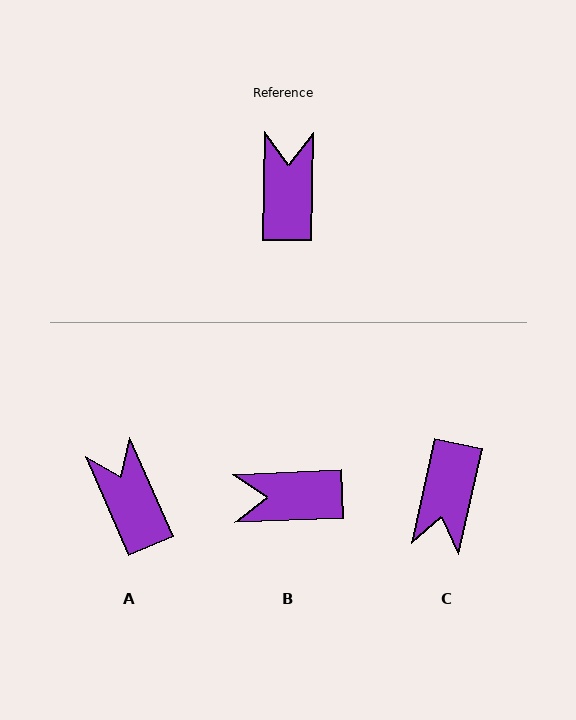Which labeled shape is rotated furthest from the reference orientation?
C, about 168 degrees away.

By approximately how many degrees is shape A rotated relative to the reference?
Approximately 25 degrees counter-clockwise.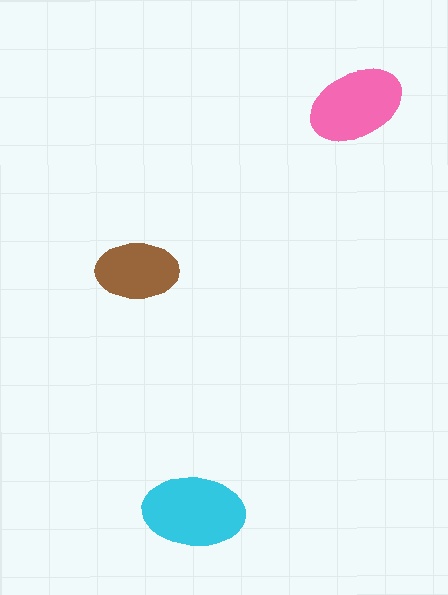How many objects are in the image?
There are 3 objects in the image.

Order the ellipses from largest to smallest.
the cyan one, the pink one, the brown one.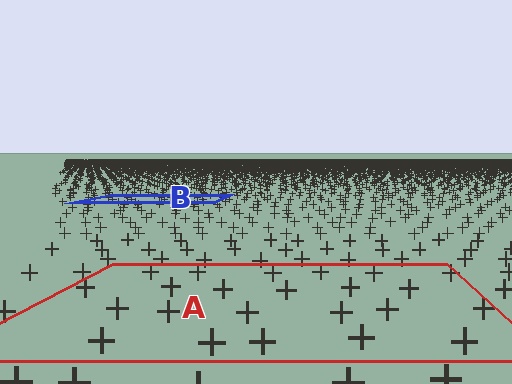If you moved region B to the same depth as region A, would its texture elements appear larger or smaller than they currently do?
They would appear larger. At a closer depth, the same texture elements are projected at a bigger on-screen size.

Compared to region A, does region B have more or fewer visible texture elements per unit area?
Region B has more texture elements per unit area — they are packed more densely because it is farther away.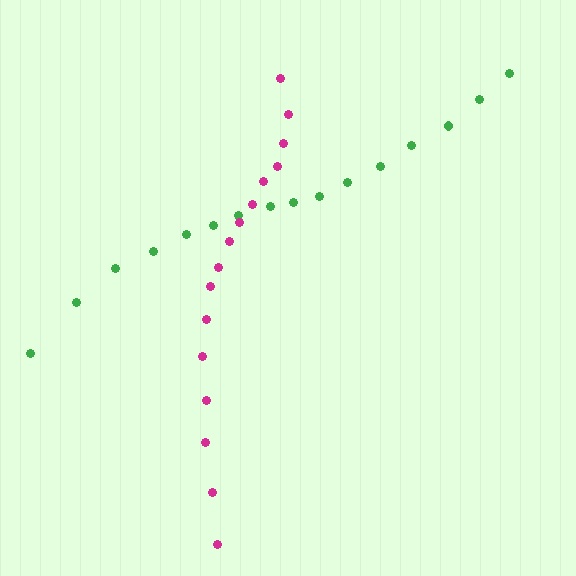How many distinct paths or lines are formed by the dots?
There are 2 distinct paths.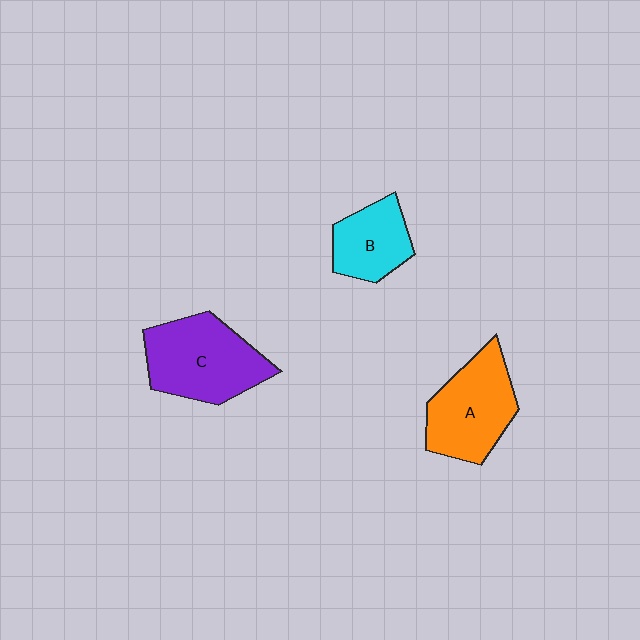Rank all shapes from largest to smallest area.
From largest to smallest: C (purple), A (orange), B (cyan).